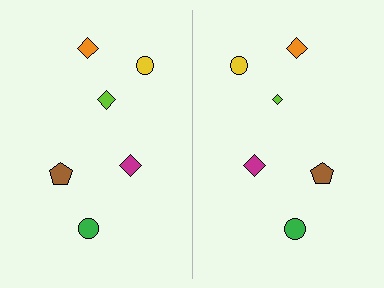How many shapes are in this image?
There are 12 shapes in this image.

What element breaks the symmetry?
The lime diamond on the right side has a different size than its mirror counterpart.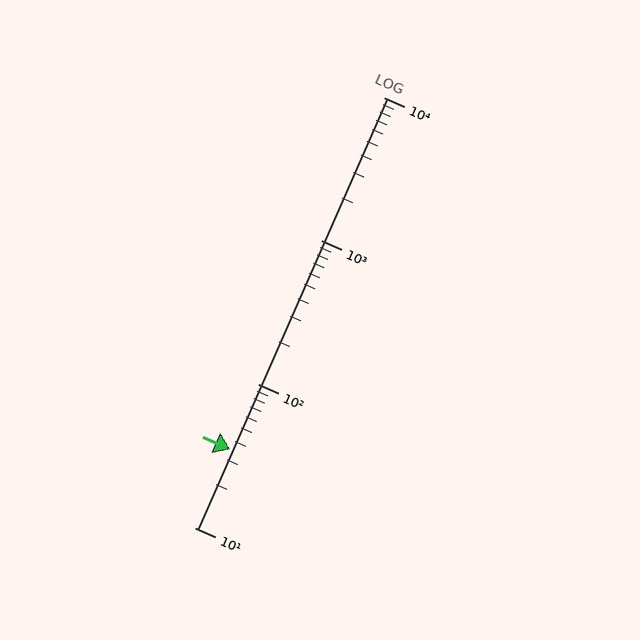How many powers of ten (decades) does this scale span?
The scale spans 3 decades, from 10 to 10000.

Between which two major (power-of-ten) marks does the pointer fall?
The pointer is between 10 and 100.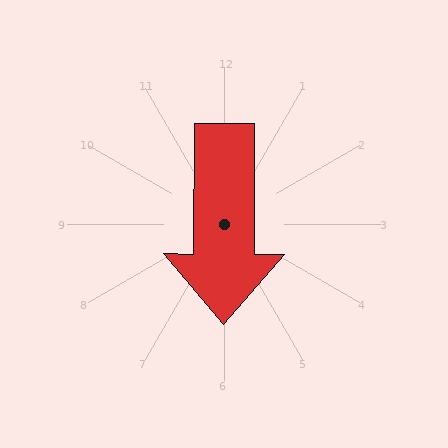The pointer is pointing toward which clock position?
Roughly 6 o'clock.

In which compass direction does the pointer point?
South.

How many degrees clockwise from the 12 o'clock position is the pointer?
Approximately 180 degrees.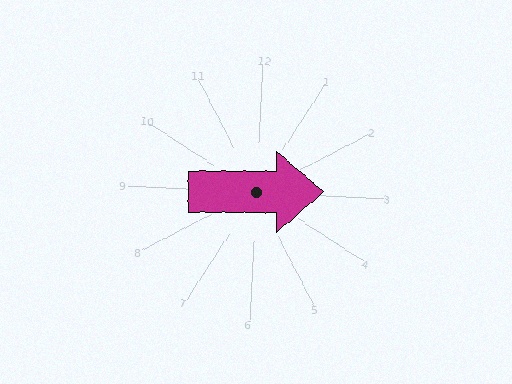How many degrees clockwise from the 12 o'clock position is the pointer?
Approximately 87 degrees.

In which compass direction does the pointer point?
East.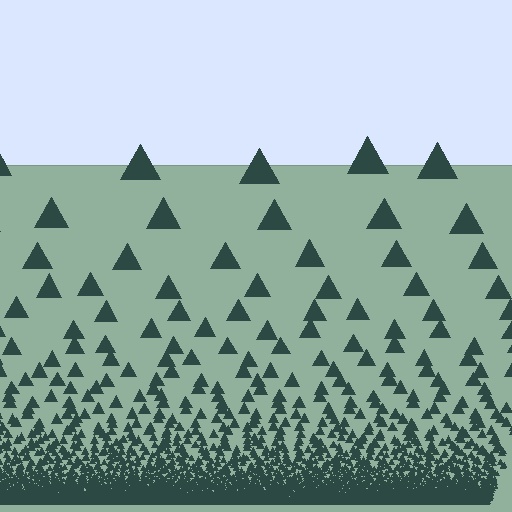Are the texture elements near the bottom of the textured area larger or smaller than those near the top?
Smaller. The gradient is inverted — elements near the bottom are smaller and denser.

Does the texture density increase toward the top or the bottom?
Density increases toward the bottom.